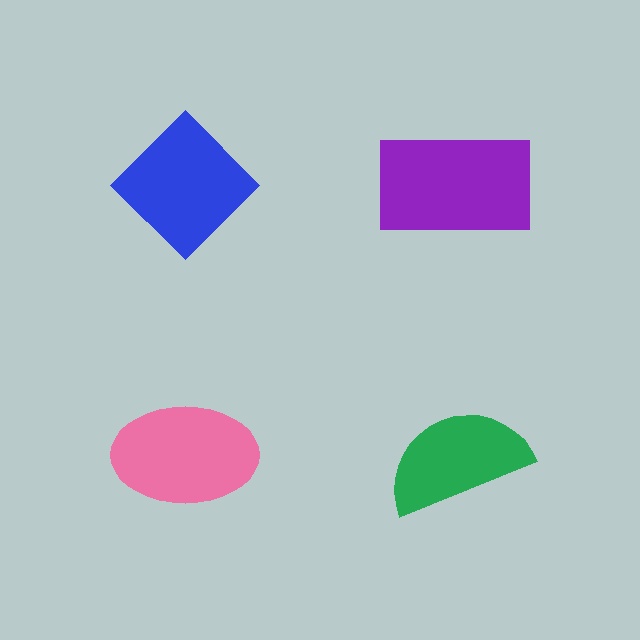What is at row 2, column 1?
A pink ellipse.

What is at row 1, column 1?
A blue diamond.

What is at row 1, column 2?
A purple rectangle.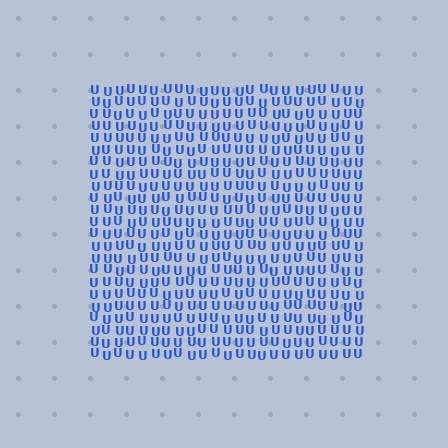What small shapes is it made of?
It is made of small letter U's.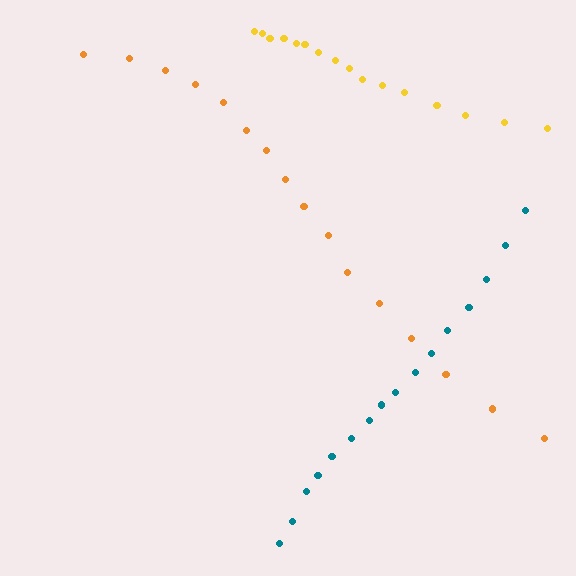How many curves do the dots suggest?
There are 3 distinct paths.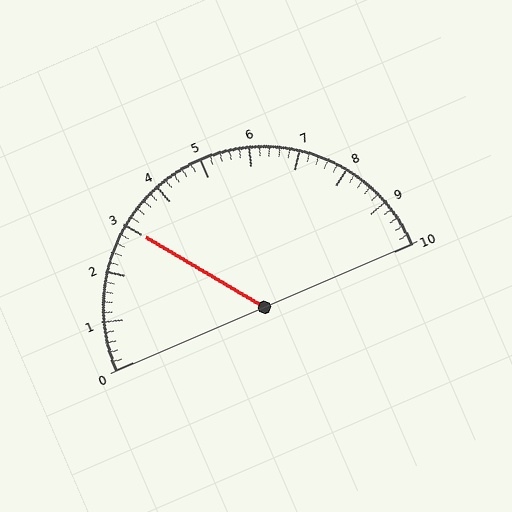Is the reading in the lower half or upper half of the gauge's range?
The reading is in the lower half of the range (0 to 10).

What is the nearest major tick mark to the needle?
The nearest major tick mark is 3.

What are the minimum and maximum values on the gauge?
The gauge ranges from 0 to 10.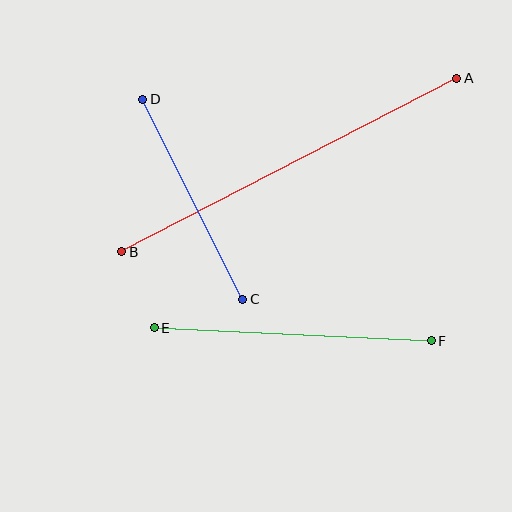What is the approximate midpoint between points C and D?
The midpoint is at approximately (193, 199) pixels.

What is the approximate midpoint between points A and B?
The midpoint is at approximately (289, 165) pixels.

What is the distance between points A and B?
The distance is approximately 377 pixels.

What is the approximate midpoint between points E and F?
The midpoint is at approximately (293, 334) pixels.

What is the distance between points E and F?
The distance is approximately 277 pixels.